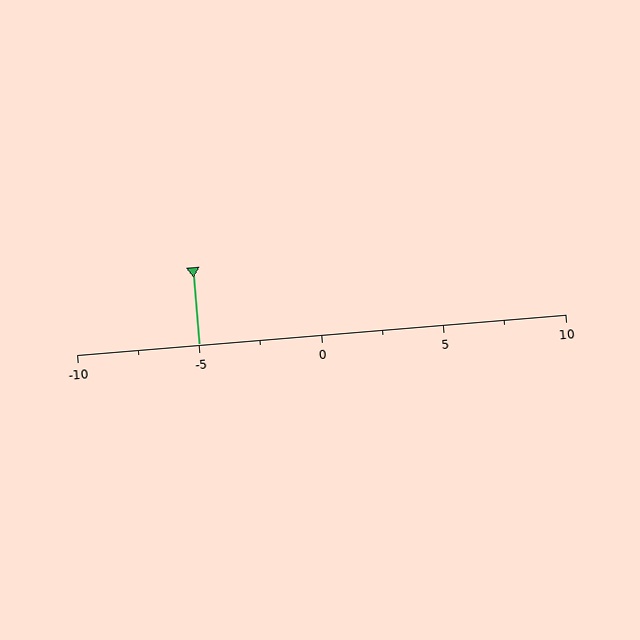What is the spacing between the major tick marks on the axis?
The major ticks are spaced 5 apart.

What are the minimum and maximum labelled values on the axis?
The axis runs from -10 to 10.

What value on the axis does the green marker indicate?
The marker indicates approximately -5.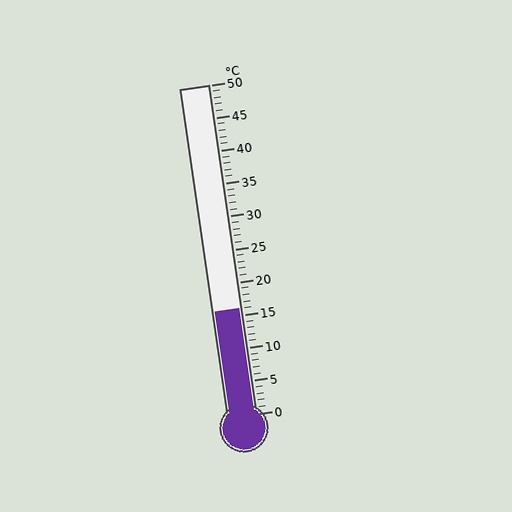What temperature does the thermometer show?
The thermometer shows approximately 16°C.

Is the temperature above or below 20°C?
The temperature is below 20°C.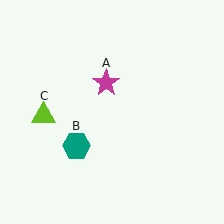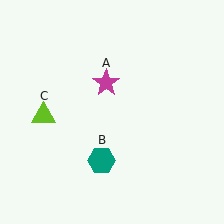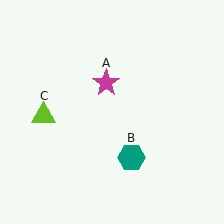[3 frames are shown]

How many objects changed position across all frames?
1 object changed position: teal hexagon (object B).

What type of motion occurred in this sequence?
The teal hexagon (object B) rotated counterclockwise around the center of the scene.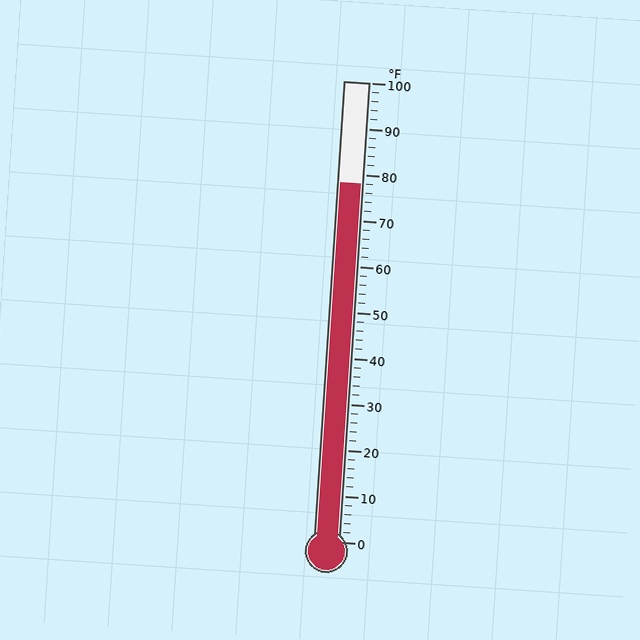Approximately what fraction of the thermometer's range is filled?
The thermometer is filled to approximately 80% of its range.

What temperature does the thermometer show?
The thermometer shows approximately 78°F.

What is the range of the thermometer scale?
The thermometer scale ranges from 0°F to 100°F.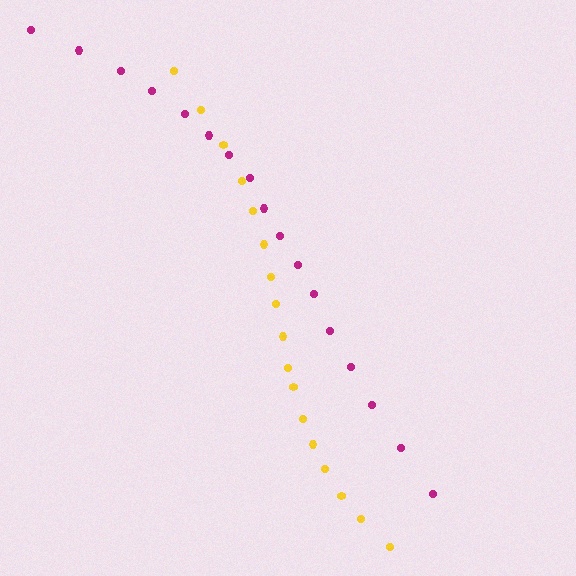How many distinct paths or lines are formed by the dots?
There are 2 distinct paths.